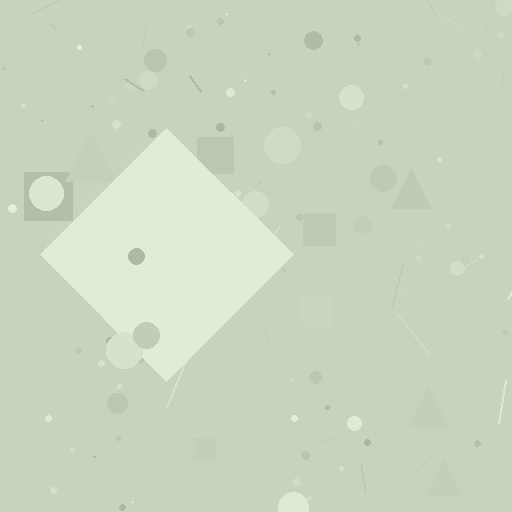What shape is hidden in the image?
A diamond is hidden in the image.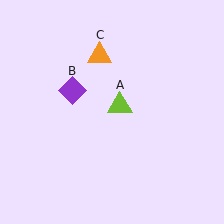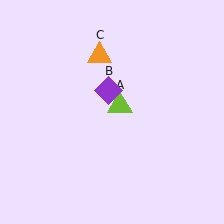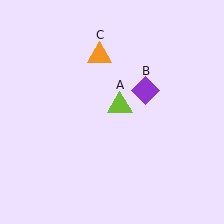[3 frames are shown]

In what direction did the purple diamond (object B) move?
The purple diamond (object B) moved right.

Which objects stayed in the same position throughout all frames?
Lime triangle (object A) and orange triangle (object C) remained stationary.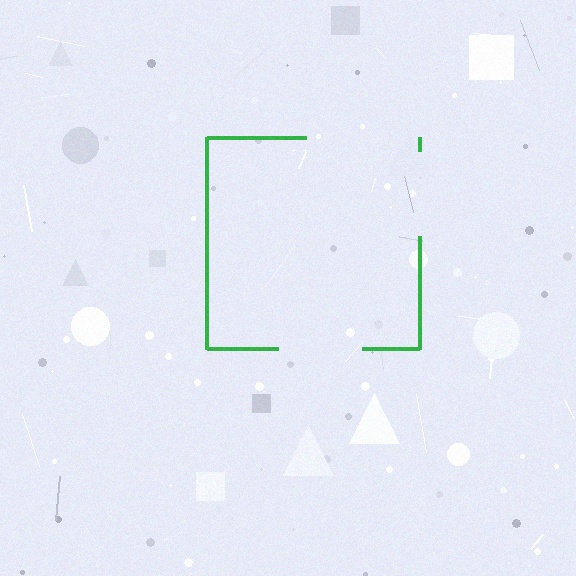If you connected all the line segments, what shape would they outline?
They would outline a square.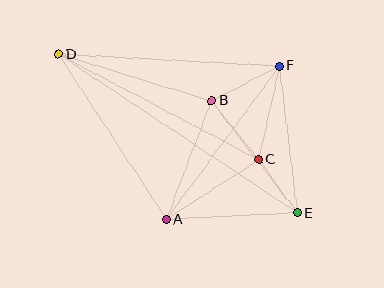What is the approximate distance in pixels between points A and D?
The distance between A and D is approximately 197 pixels.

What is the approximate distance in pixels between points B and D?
The distance between B and D is approximately 161 pixels.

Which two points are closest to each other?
Points C and E are closest to each other.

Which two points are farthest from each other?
Points D and E are farthest from each other.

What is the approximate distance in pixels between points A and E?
The distance between A and E is approximately 131 pixels.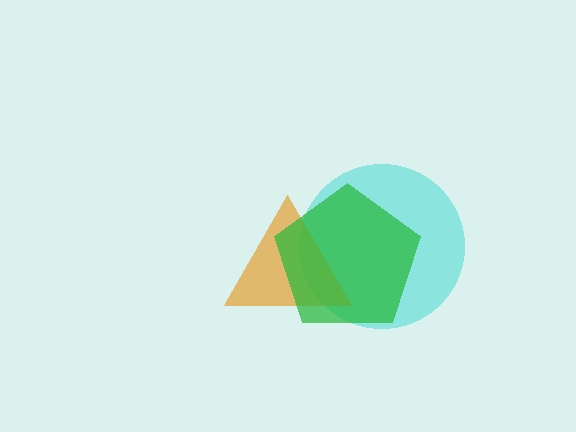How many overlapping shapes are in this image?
There are 3 overlapping shapes in the image.